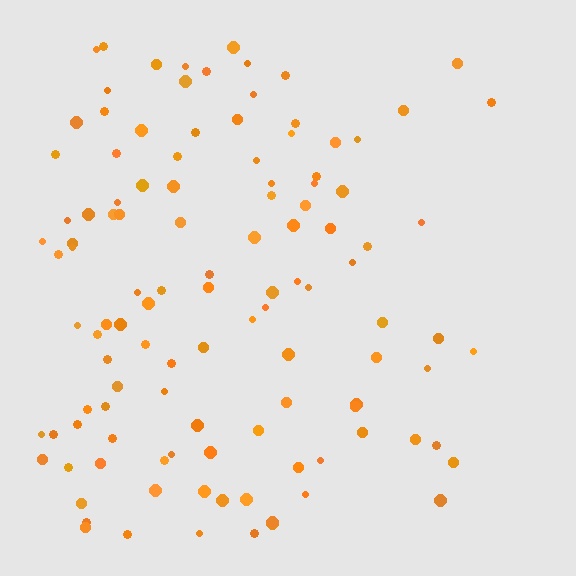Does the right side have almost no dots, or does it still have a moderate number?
Still a moderate number, just noticeably fewer than the left.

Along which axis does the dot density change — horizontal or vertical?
Horizontal.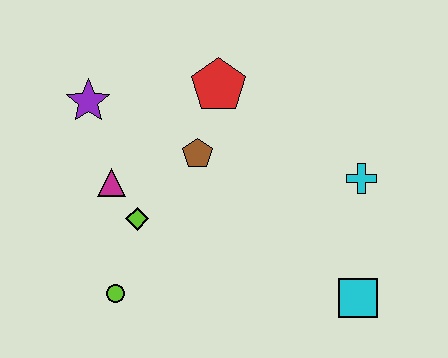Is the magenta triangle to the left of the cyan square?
Yes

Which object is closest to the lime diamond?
The magenta triangle is closest to the lime diamond.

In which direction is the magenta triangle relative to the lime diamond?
The magenta triangle is above the lime diamond.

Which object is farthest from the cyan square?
The purple star is farthest from the cyan square.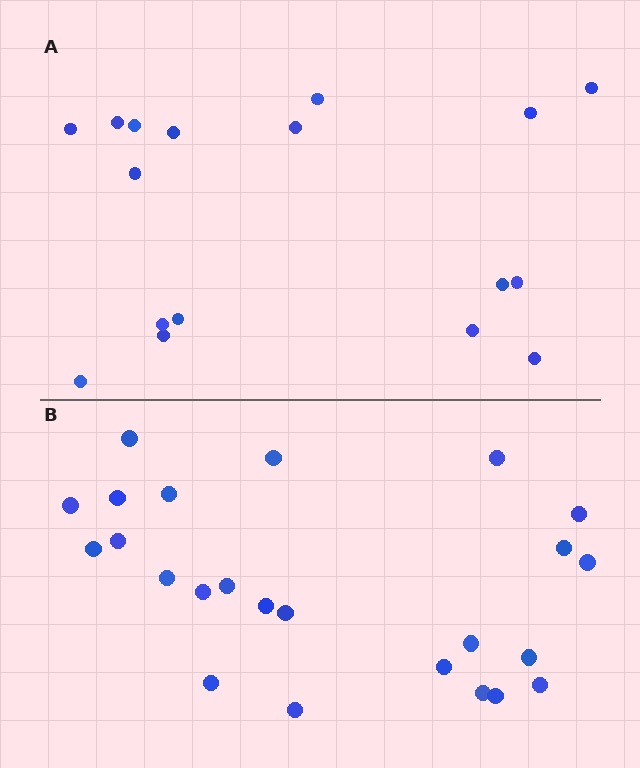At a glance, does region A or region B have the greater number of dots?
Region B (the bottom region) has more dots.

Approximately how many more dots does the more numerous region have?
Region B has roughly 8 or so more dots than region A.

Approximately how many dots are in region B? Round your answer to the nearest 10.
About 20 dots. (The exact count is 24, which rounds to 20.)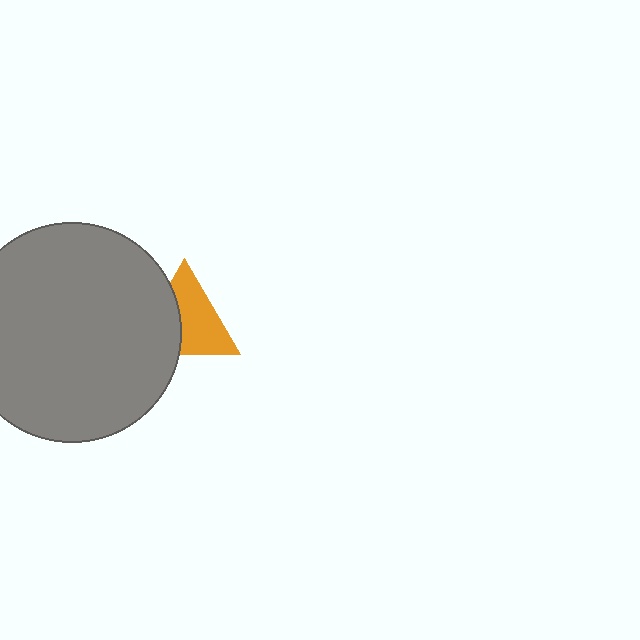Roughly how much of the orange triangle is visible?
About half of it is visible (roughly 61%).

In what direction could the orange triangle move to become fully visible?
The orange triangle could move right. That would shift it out from behind the gray circle entirely.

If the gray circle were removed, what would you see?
You would see the complete orange triangle.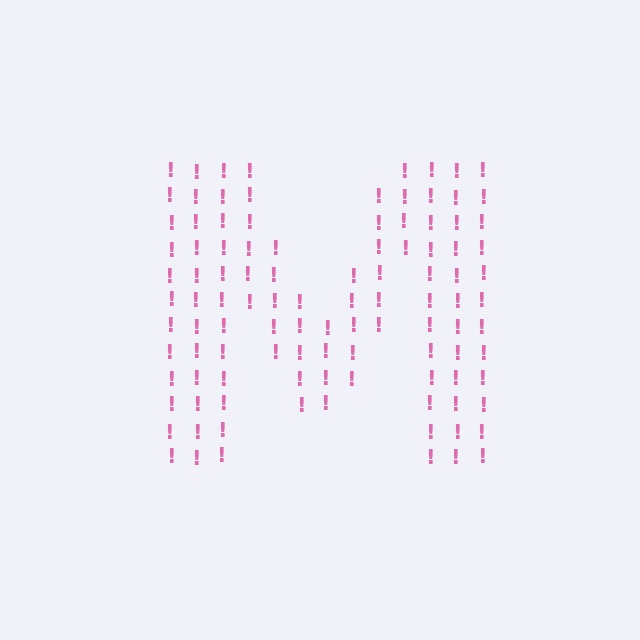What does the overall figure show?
The overall figure shows the letter M.